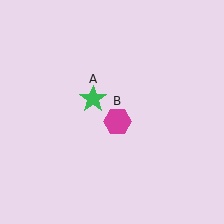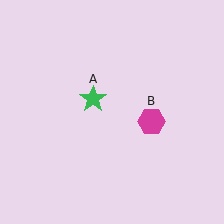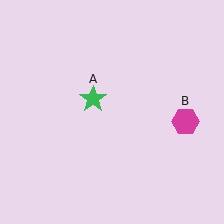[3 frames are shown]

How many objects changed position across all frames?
1 object changed position: magenta hexagon (object B).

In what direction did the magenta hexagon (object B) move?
The magenta hexagon (object B) moved right.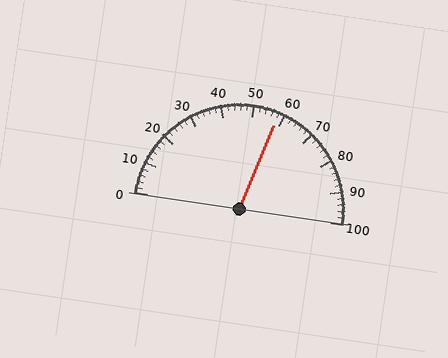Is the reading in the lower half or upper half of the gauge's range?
The reading is in the upper half of the range (0 to 100).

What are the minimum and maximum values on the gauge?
The gauge ranges from 0 to 100.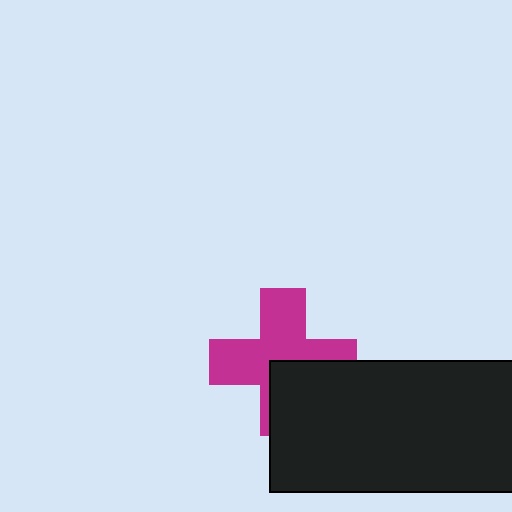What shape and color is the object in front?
The object in front is a black rectangle.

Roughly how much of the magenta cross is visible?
About half of it is visible (roughly 64%).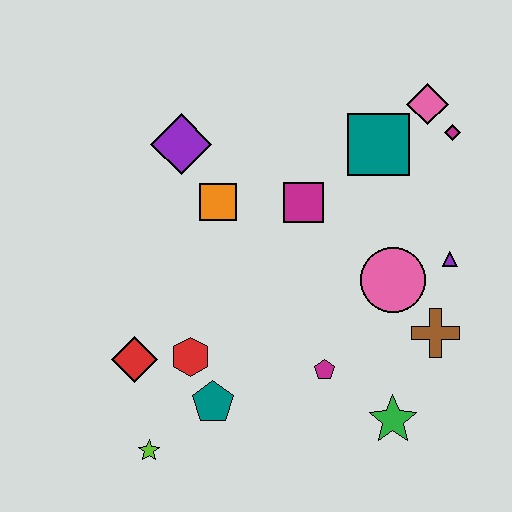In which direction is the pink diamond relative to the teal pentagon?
The pink diamond is above the teal pentagon.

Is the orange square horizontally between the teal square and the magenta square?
No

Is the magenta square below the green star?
No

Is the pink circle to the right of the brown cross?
No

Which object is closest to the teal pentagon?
The red hexagon is closest to the teal pentagon.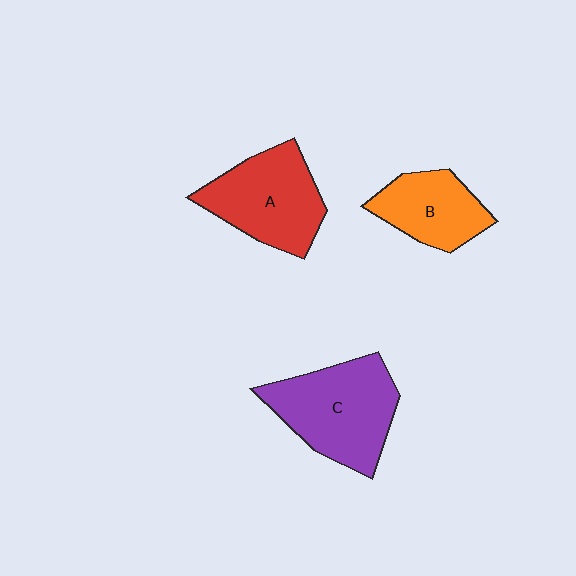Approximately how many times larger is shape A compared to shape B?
Approximately 1.4 times.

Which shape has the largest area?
Shape C (purple).